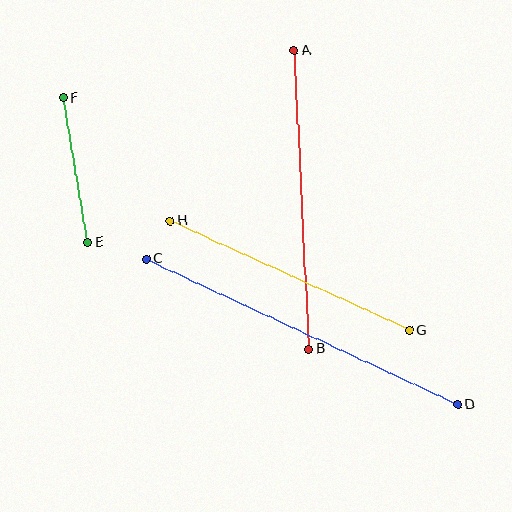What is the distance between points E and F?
The distance is approximately 146 pixels.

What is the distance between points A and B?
The distance is approximately 299 pixels.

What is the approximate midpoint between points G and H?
The midpoint is at approximately (290, 276) pixels.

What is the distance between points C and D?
The distance is approximately 344 pixels.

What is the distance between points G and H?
The distance is approximately 263 pixels.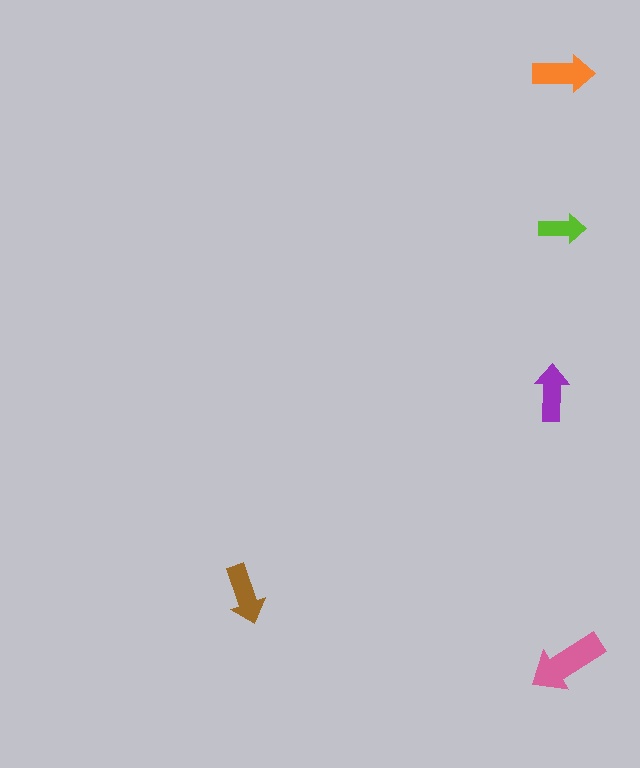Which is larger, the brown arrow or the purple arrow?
The brown one.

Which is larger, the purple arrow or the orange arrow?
The orange one.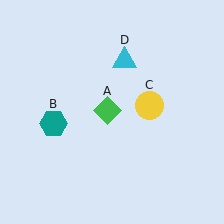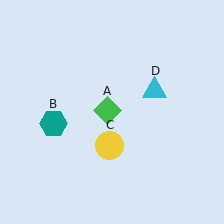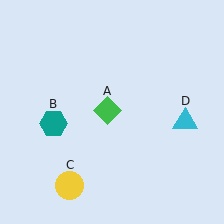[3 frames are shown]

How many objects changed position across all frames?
2 objects changed position: yellow circle (object C), cyan triangle (object D).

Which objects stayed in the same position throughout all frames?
Green diamond (object A) and teal hexagon (object B) remained stationary.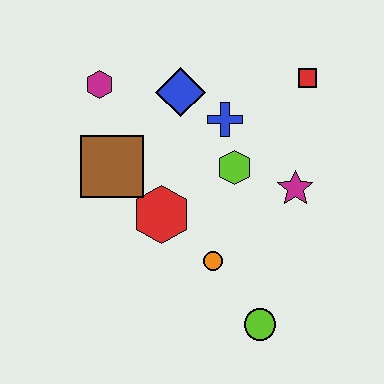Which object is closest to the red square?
The blue cross is closest to the red square.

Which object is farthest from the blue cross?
The lime circle is farthest from the blue cross.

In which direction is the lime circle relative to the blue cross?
The lime circle is below the blue cross.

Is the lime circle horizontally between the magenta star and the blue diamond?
Yes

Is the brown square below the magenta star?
No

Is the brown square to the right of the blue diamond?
No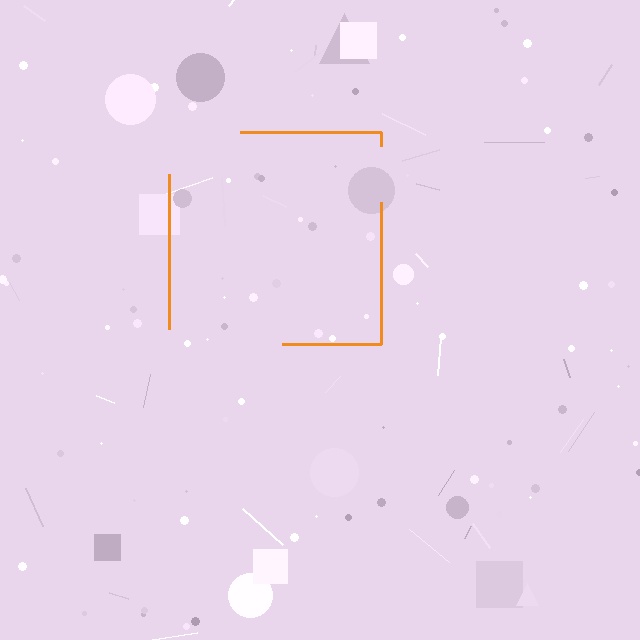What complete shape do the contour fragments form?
The contour fragments form a square.